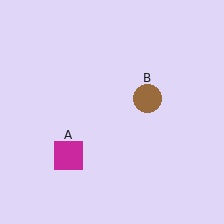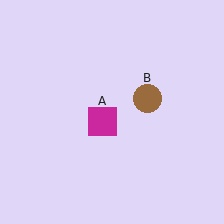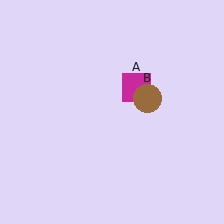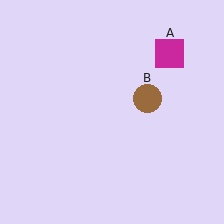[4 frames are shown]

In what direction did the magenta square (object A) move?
The magenta square (object A) moved up and to the right.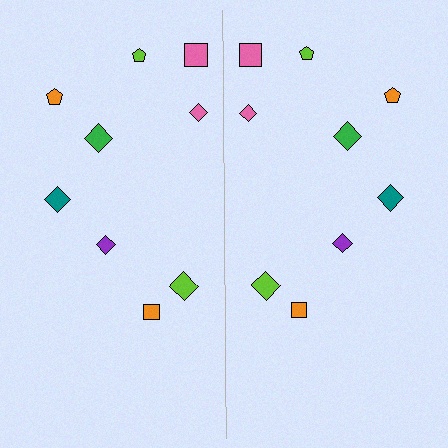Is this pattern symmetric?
Yes, this pattern has bilateral (reflection) symmetry.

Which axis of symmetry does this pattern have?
The pattern has a vertical axis of symmetry running through the center of the image.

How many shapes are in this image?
There are 18 shapes in this image.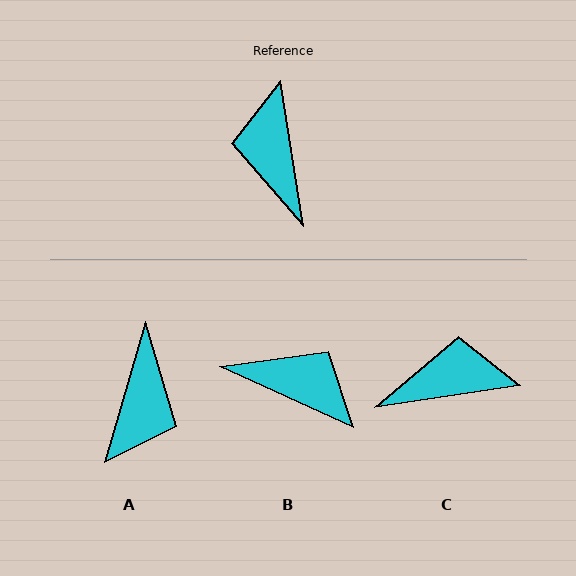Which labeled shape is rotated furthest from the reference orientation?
A, about 155 degrees away.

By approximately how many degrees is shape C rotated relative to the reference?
Approximately 91 degrees clockwise.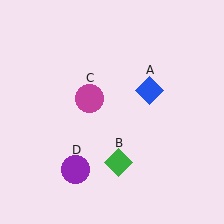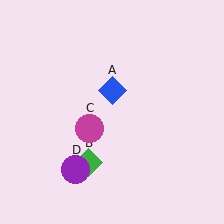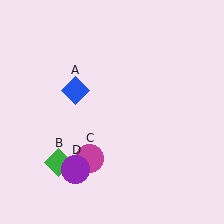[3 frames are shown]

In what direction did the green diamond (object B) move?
The green diamond (object B) moved left.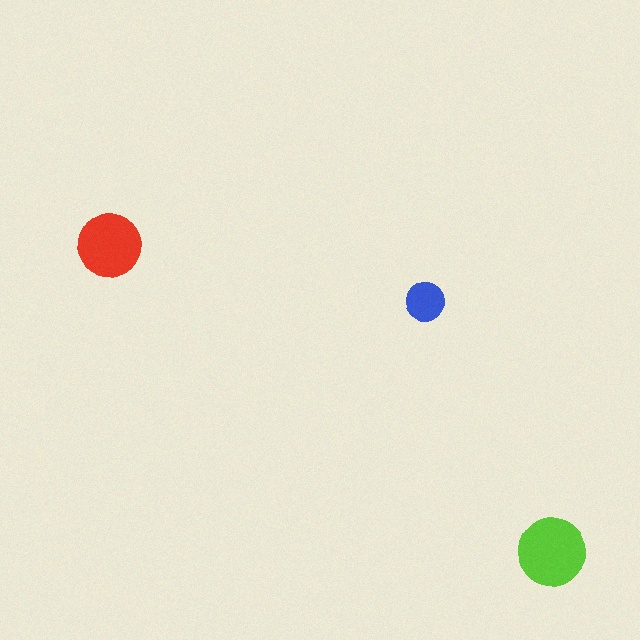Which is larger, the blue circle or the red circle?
The red one.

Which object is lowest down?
The lime circle is bottommost.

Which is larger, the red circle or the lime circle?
The lime one.